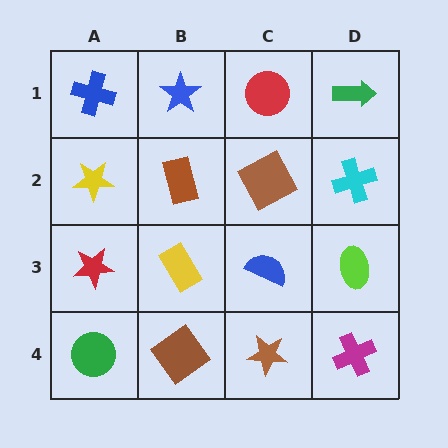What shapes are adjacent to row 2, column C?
A red circle (row 1, column C), a blue semicircle (row 3, column C), a brown rectangle (row 2, column B), a cyan cross (row 2, column D).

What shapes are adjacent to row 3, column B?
A brown rectangle (row 2, column B), a brown diamond (row 4, column B), a red star (row 3, column A), a blue semicircle (row 3, column C).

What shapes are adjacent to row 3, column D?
A cyan cross (row 2, column D), a magenta cross (row 4, column D), a blue semicircle (row 3, column C).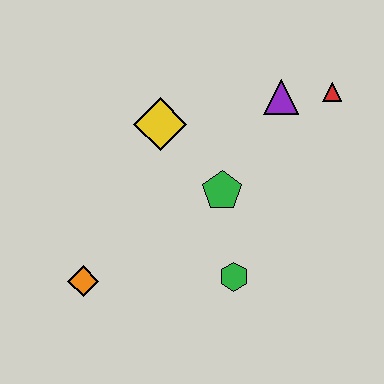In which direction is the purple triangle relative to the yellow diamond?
The purple triangle is to the right of the yellow diamond.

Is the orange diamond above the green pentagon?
No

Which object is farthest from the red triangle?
The orange diamond is farthest from the red triangle.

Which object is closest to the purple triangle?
The red triangle is closest to the purple triangle.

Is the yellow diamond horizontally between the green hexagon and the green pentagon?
No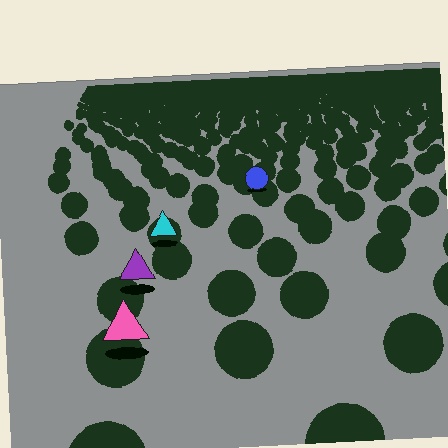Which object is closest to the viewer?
The pink triangle is closest. The texture marks near it are larger and more spread out.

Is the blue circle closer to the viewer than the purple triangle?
No. The purple triangle is closer — you can tell from the texture gradient: the ground texture is coarser near it.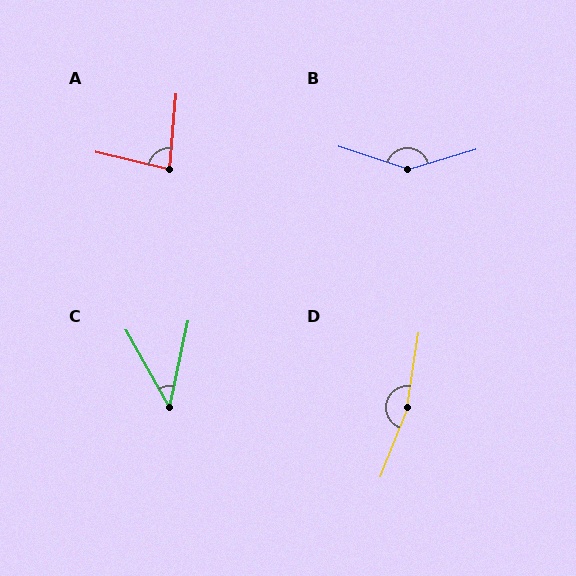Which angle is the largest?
D, at approximately 167 degrees.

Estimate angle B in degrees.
Approximately 145 degrees.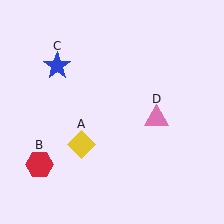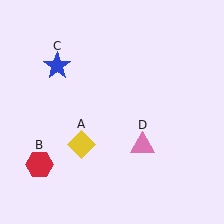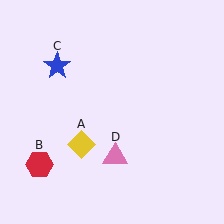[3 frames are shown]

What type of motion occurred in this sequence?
The pink triangle (object D) rotated clockwise around the center of the scene.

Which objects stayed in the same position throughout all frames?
Yellow diamond (object A) and red hexagon (object B) and blue star (object C) remained stationary.